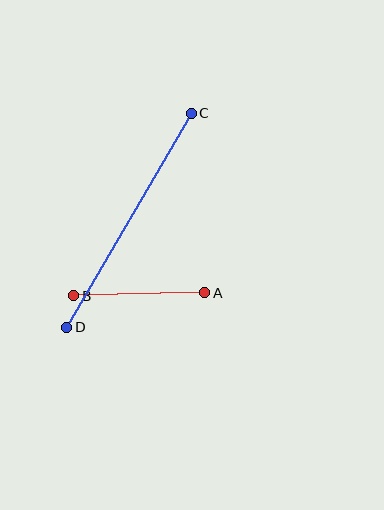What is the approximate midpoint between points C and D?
The midpoint is at approximately (129, 220) pixels.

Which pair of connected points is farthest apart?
Points C and D are farthest apart.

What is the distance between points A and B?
The distance is approximately 131 pixels.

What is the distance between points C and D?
The distance is approximately 247 pixels.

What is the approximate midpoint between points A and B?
The midpoint is at approximately (139, 294) pixels.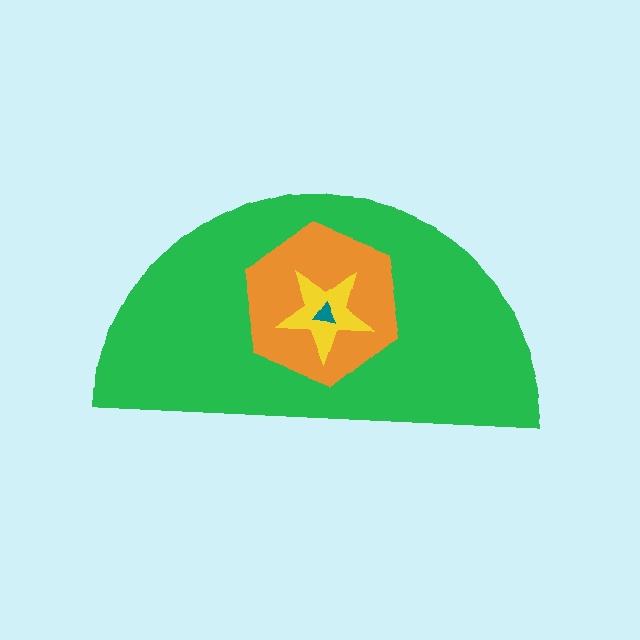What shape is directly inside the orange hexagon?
The yellow star.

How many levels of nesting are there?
4.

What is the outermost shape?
The green semicircle.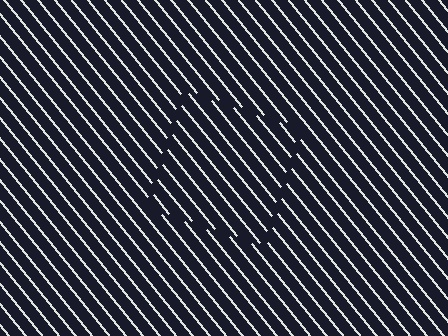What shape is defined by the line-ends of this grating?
An illusory square. The interior of the shape contains the same grating, shifted by half a period — the contour is defined by the phase discontinuity where line-ends from the inner and outer gratings abut.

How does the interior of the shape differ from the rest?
The interior of the shape contains the same grating, shifted by half a period — the contour is defined by the phase discontinuity where line-ends from the inner and outer gratings abut.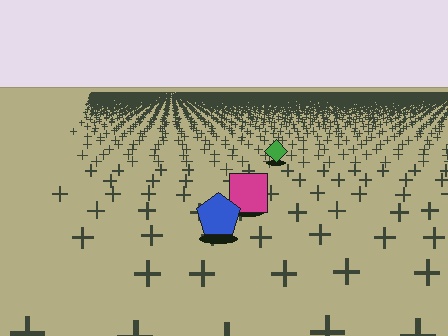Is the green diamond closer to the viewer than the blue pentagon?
No. The blue pentagon is closer — you can tell from the texture gradient: the ground texture is coarser near it.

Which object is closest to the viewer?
The blue pentagon is closest. The texture marks near it are larger and more spread out.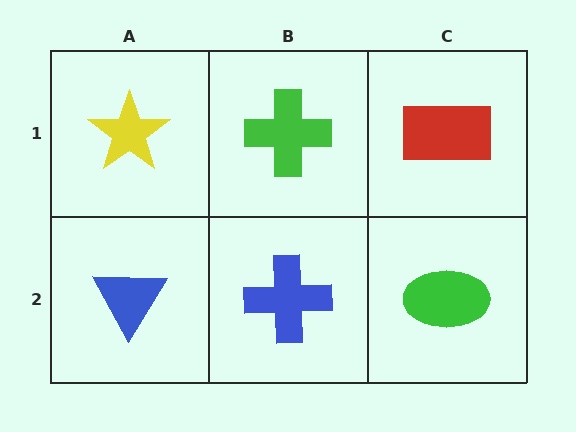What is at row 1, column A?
A yellow star.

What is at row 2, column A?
A blue triangle.